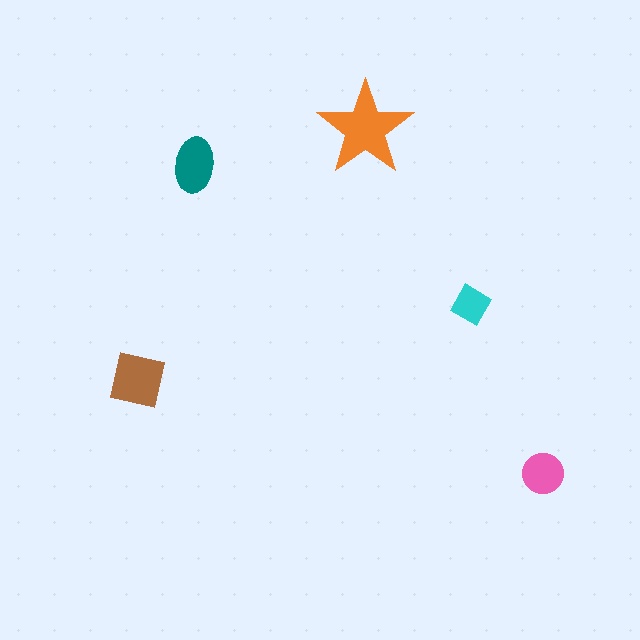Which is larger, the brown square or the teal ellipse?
The brown square.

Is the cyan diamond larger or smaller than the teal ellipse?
Smaller.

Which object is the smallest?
The cyan diamond.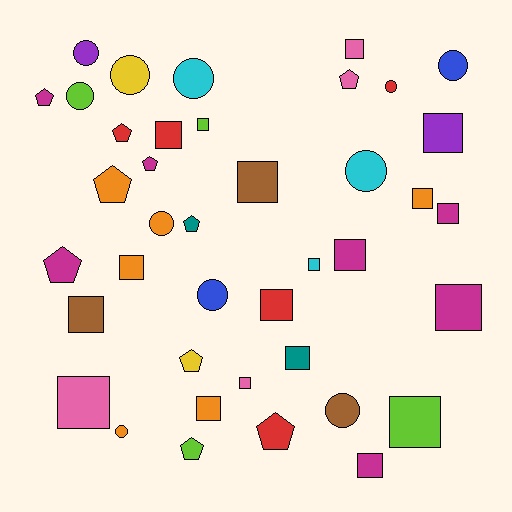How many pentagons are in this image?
There are 10 pentagons.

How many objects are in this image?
There are 40 objects.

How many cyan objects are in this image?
There are 3 cyan objects.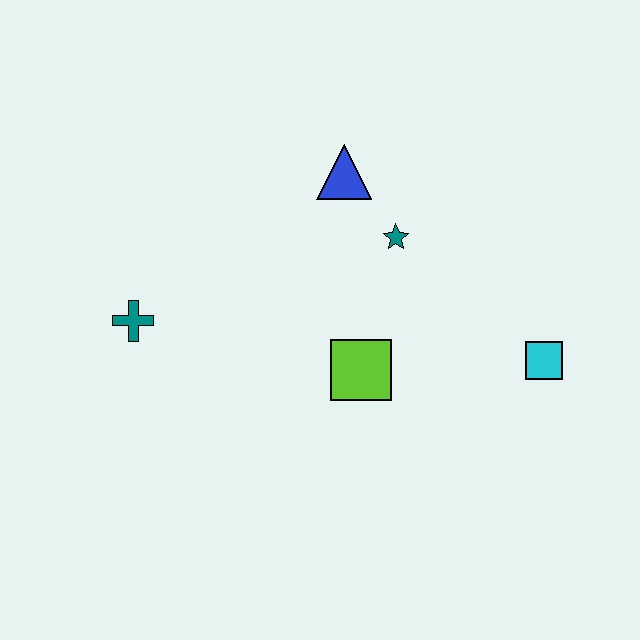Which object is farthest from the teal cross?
The cyan square is farthest from the teal cross.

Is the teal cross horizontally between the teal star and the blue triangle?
No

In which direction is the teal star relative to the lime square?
The teal star is above the lime square.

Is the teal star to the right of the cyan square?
No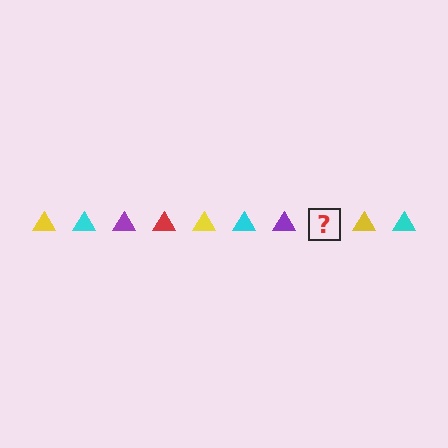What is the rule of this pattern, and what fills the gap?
The rule is that the pattern cycles through yellow, cyan, purple, red triangles. The gap should be filled with a red triangle.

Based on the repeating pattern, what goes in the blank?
The blank should be a red triangle.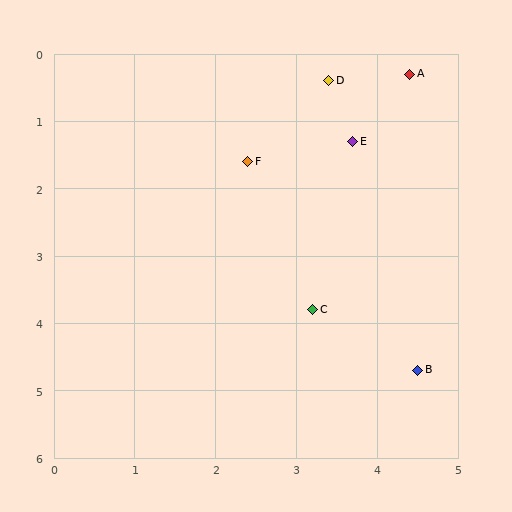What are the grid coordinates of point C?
Point C is at approximately (3.2, 3.8).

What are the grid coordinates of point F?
Point F is at approximately (2.4, 1.6).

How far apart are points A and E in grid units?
Points A and E are about 1.2 grid units apart.